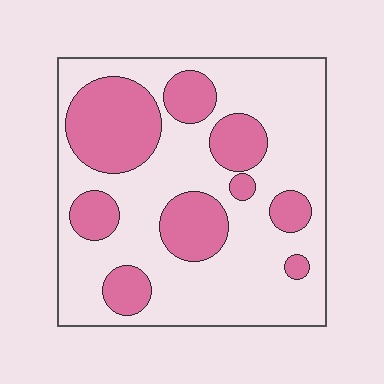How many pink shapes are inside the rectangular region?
9.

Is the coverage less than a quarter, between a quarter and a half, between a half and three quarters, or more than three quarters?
Between a quarter and a half.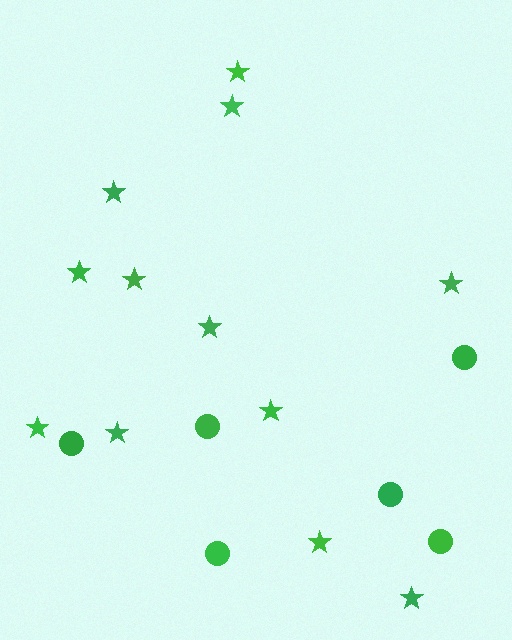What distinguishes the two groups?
There are 2 groups: one group of circles (6) and one group of stars (12).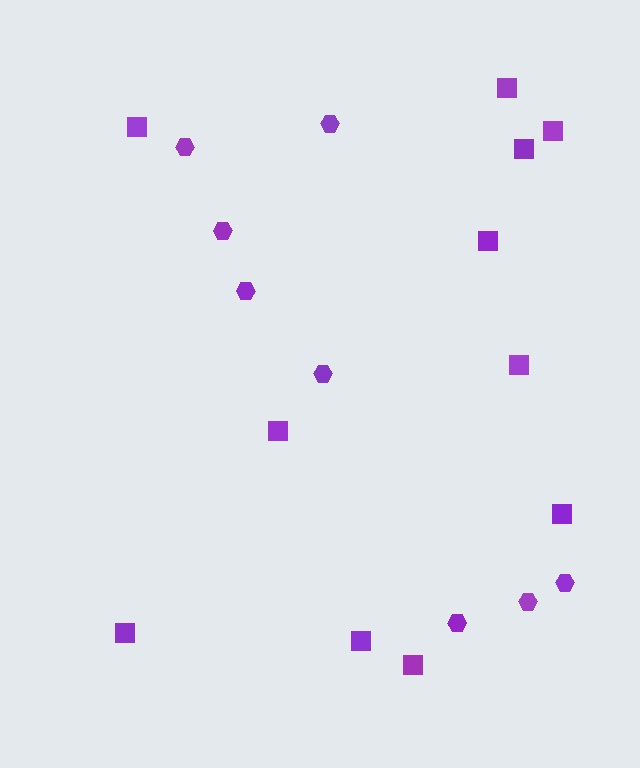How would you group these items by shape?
There are 2 groups: one group of squares (11) and one group of hexagons (8).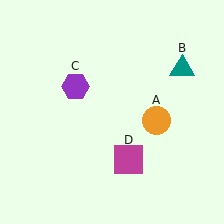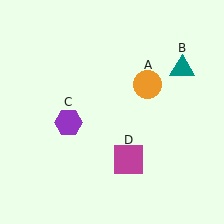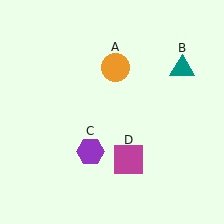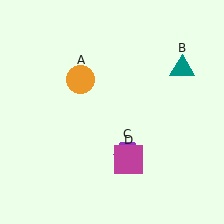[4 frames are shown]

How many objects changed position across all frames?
2 objects changed position: orange circle (object A), purple hexagon (object C).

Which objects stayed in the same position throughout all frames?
Teal triangle (object B) and magenta square (object D) remained stationary.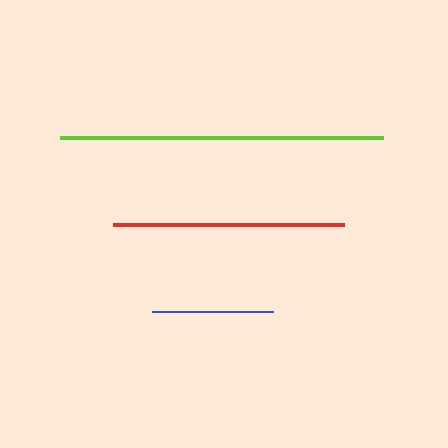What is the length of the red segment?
The red segment is approximately 231 pixels long.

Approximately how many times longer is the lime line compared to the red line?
The lime line is approximately 1.4 times the length of the red line.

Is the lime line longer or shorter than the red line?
The lime line is longer than the red line.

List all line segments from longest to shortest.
From longest to shortest: lime, red, blue.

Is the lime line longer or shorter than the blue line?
The lime line is longer than the blue line.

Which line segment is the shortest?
The blue line is the shortest at approximately 121 pixels.